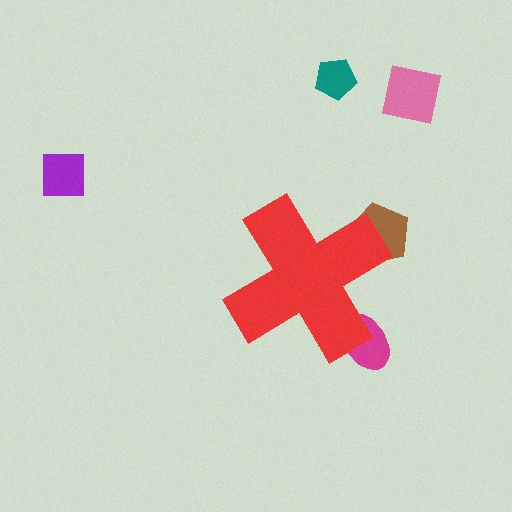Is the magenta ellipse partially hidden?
Yes, the magenta ellipse is partially hidden behind the red cross.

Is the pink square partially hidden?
No, the pink square is fully visible.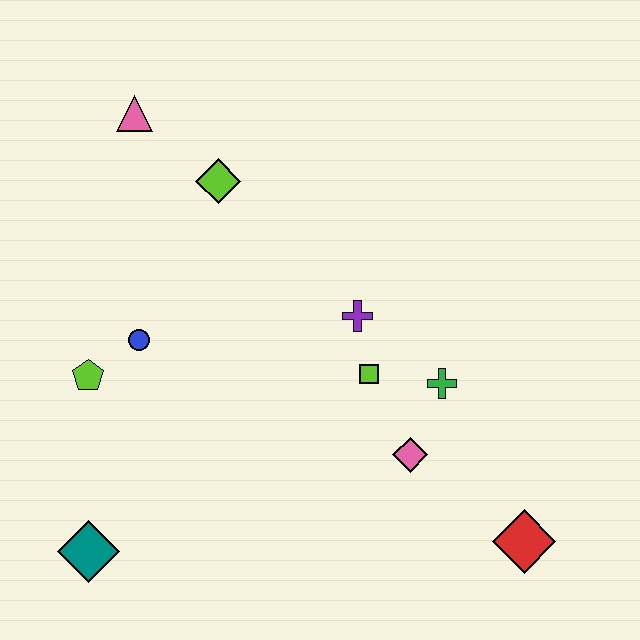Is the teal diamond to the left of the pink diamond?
Yes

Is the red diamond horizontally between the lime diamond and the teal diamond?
No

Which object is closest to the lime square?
The purple cross is closest to the lime square.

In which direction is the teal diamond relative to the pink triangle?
The teal diamond is below the pink triangle.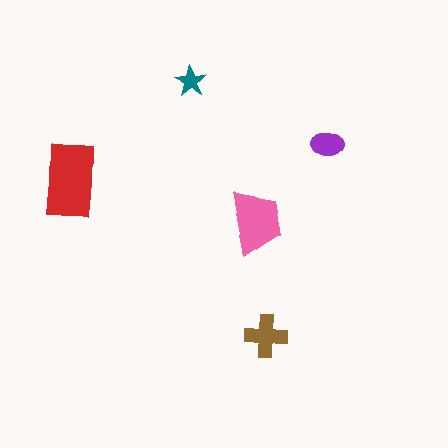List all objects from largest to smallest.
The red rectangle, the pink trapezoid, the brown cross, the purple ellipse, the teal star.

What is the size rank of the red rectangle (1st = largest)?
1st.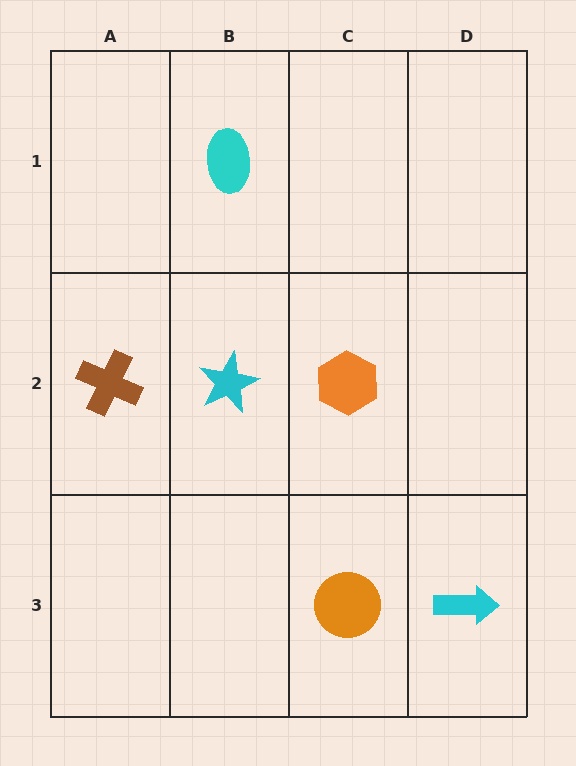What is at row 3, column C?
An orange circle.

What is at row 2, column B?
A cyan star.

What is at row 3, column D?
A cyan arrow.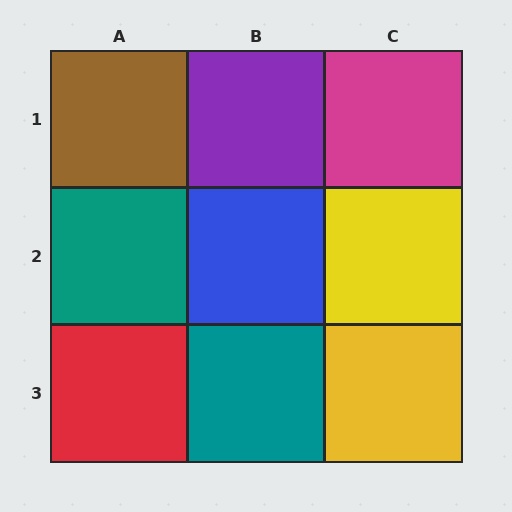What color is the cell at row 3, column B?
Teal.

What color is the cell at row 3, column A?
Red.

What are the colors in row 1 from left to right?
Brown, purple, magenta.